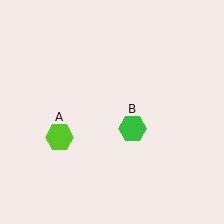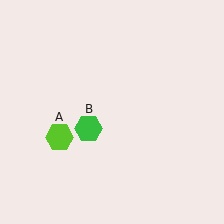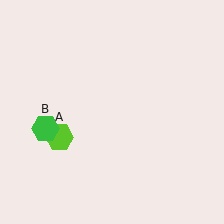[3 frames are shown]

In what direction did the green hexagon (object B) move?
The green hexagon (object B) moved left.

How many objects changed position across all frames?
1 object changed position: green hexagon (object B).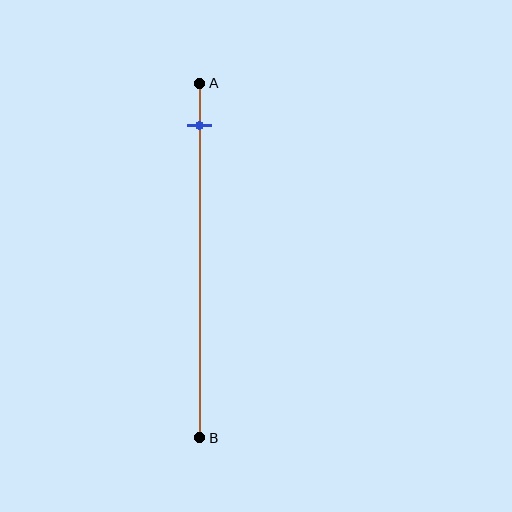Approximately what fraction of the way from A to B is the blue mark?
The blue mark is approximately 10% of the way from A to B.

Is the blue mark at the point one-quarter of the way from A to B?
No, the mark is at about 10% from A, not at the 25% one-quarter point.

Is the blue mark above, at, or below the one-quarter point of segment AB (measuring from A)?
The blue mark is above the one-quarter point of segment AB.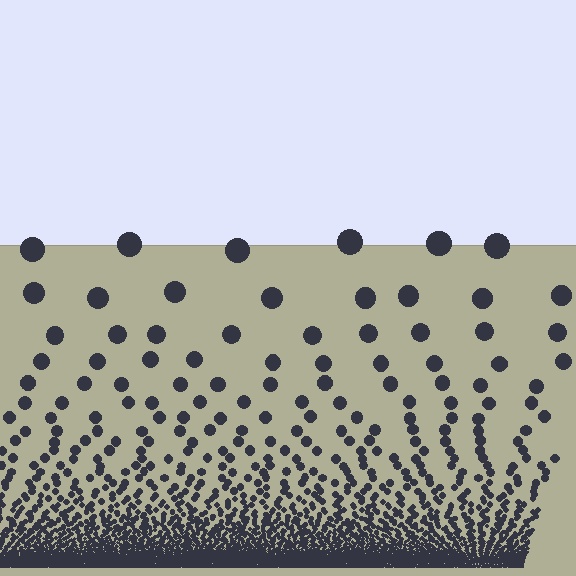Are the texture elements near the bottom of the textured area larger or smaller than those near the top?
Smaller. The gradient is inverted — elements near the bottom are smaller and denser.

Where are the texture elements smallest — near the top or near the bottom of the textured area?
Near the bottom.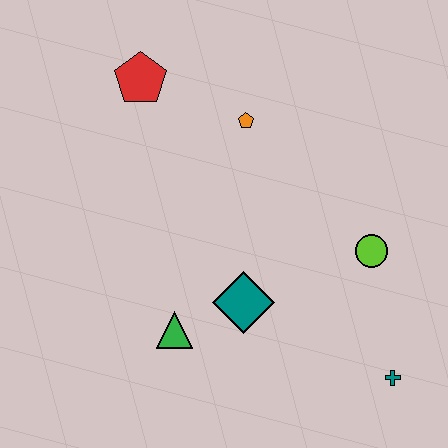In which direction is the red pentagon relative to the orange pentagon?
The red pentagon is to the left of the orange pentagon.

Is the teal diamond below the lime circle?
Yes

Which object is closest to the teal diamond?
The green triangle is closest to the teal diamond.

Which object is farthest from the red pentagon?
The teal cross is farthest from the red pentagon.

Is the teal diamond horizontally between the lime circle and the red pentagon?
Yes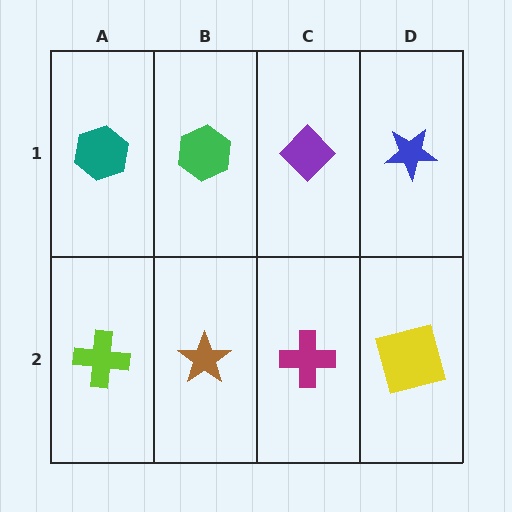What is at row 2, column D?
A yellow square.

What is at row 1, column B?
A green hexagon.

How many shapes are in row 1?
4 shapes.